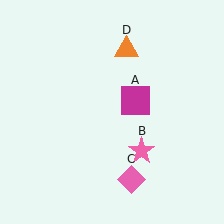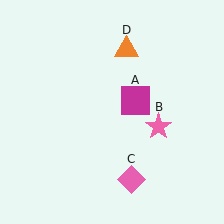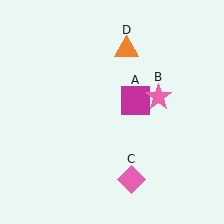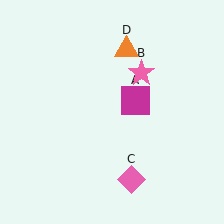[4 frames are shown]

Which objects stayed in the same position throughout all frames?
Magenta square (object A) and pink diamond (object C) and orange triangle (object D) remained stationary.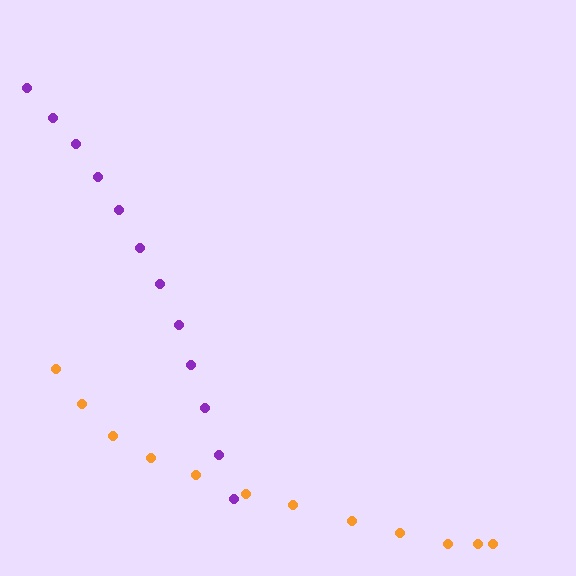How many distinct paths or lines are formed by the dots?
There are 2 distinct paths.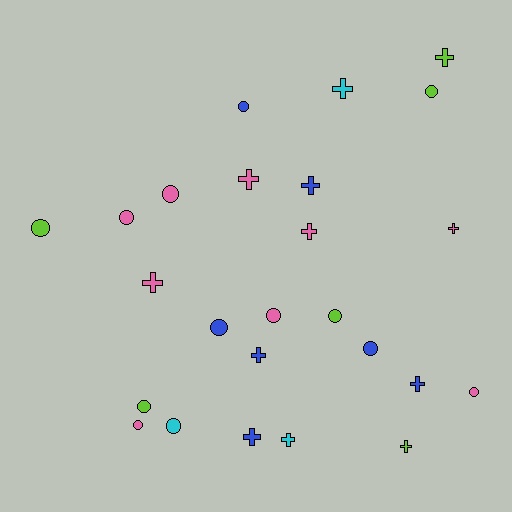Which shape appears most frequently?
Circle, with 13 objects.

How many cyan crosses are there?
There are 2 cyan crosses.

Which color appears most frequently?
Pink, with 9 objects.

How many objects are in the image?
There are 25 objects.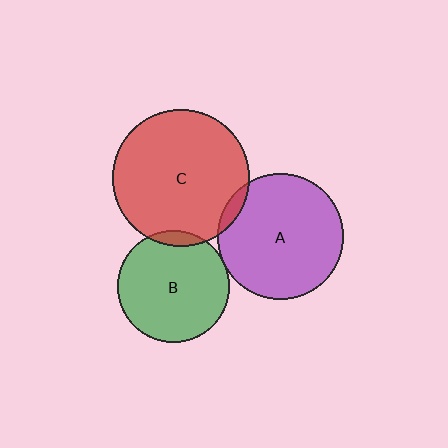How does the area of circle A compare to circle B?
Approximately 1.3 times.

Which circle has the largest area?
Circle C (red).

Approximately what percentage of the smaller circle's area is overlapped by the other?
Approximately 5%.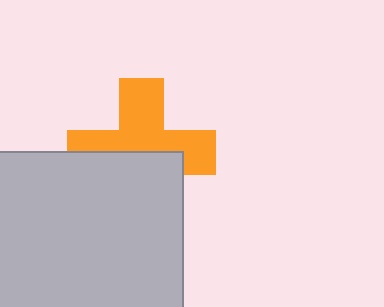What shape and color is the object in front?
The object in front is a light gray rectangle.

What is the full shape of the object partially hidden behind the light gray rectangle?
The partially hidden object is an orange cross.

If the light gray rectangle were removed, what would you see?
You would see the complete orange cross.